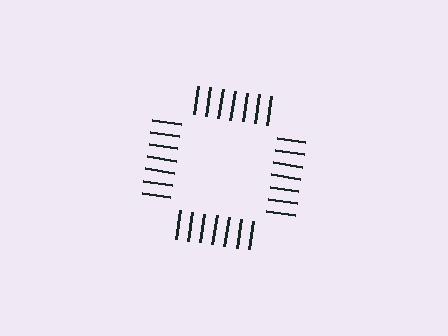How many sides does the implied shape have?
4 sides — the line-ends trace a square.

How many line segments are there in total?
28 — 7 along each of the 4 edges.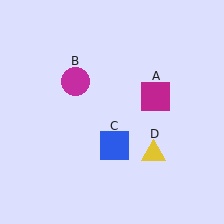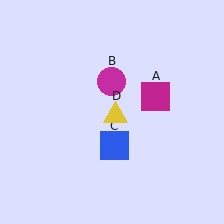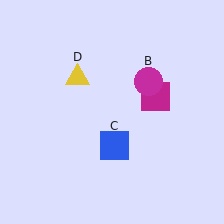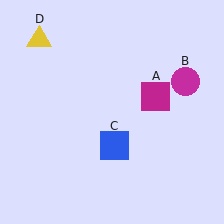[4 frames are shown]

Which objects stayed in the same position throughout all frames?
Magenta square (object A) and blue square (object C) remained stationary.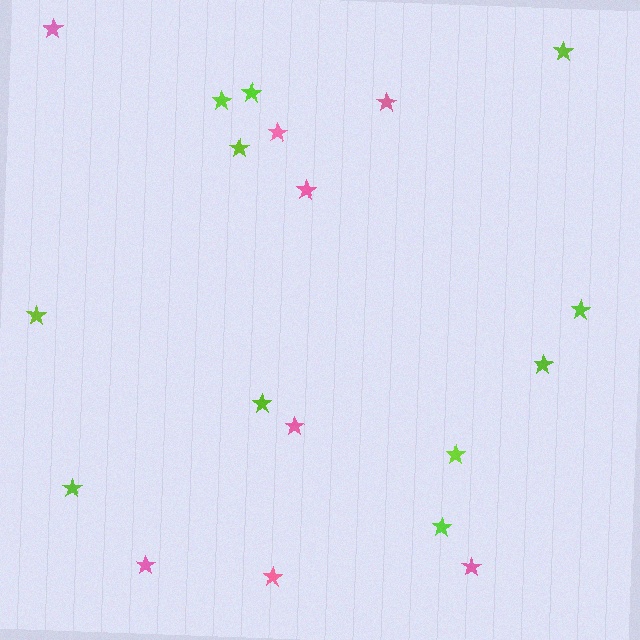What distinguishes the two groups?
There are 2 groups: one group of pink stars (8) and one group of lime stars (11).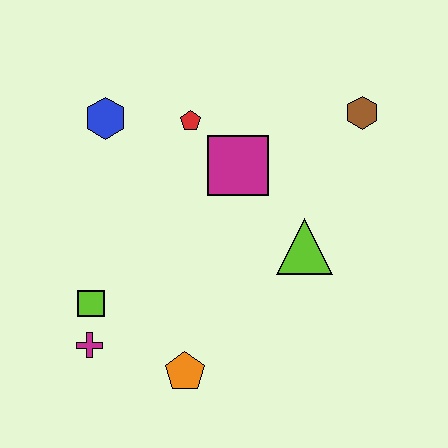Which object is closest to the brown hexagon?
The magenta square is closest to the brown hexagon.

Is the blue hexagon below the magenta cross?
No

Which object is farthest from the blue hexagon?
The orange pentagon is farthest from the blue hexagon.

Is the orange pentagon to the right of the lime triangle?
No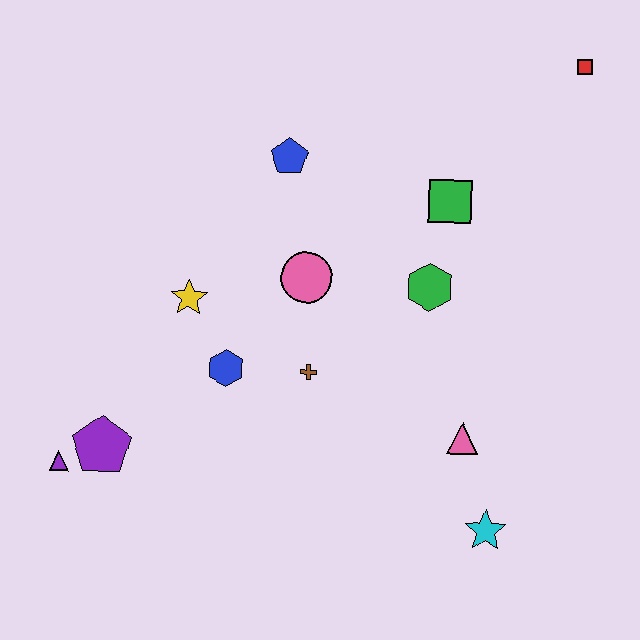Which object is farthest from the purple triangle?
The red square is farthest from the purple triangle.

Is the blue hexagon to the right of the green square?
No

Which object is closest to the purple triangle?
The purple pentagon is closest to the purple triangle.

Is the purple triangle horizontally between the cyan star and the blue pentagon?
No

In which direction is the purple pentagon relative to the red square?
The purple pentagon is to the left of the red square.